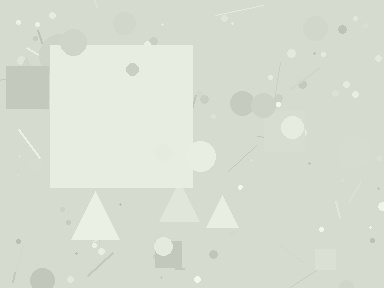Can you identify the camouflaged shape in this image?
The camouflaged shape is a square.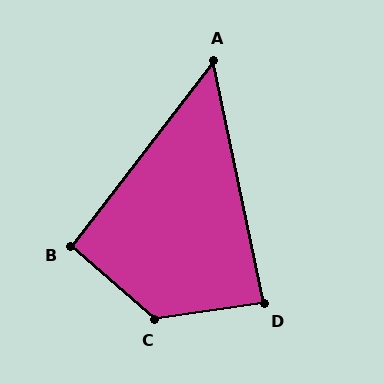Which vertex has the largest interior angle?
C, at approximately 131 degrees.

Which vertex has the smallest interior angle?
A, at approximately 49 degrees.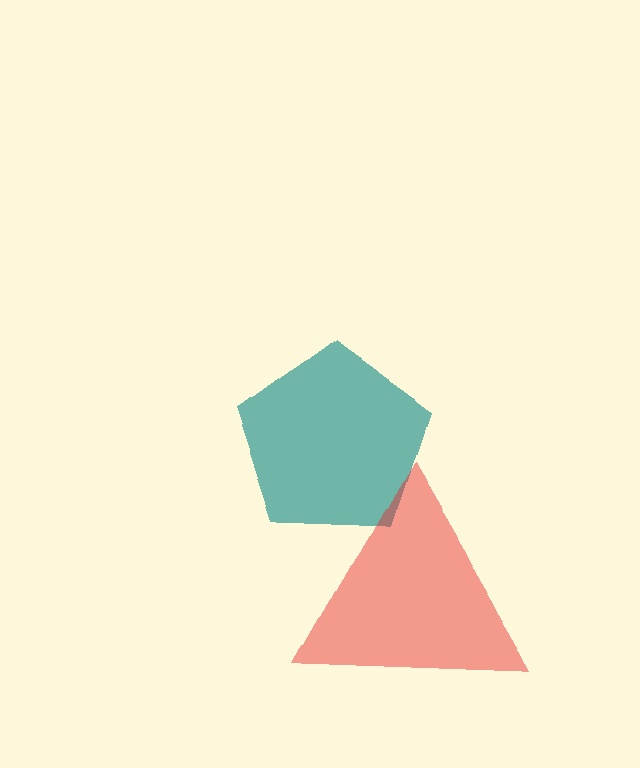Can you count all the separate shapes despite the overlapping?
Yes, there are 2 separate shapes.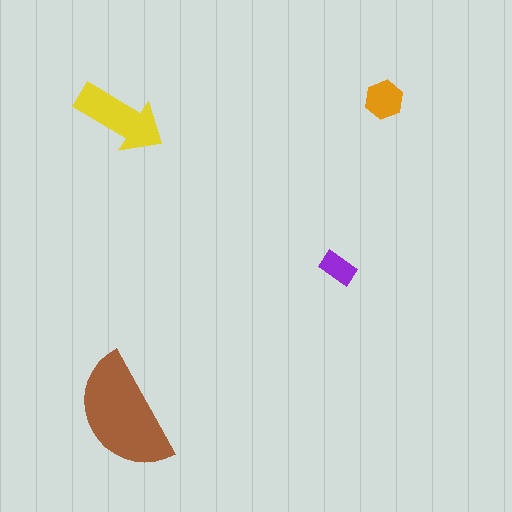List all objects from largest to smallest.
The brown semicircle, the yellow arrow, the orange hexagon, the purple rectangle.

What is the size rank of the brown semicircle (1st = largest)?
1st.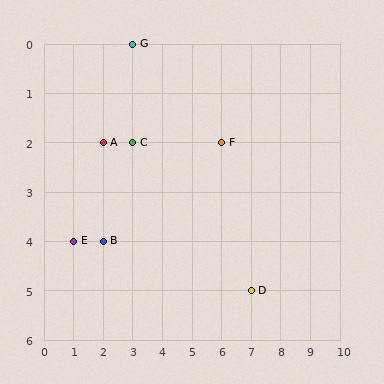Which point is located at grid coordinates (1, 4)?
Point E is at (1, 4).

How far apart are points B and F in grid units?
Points B and F are 4 columns and 2 rows apart (about 4.5 grid units diagonally).